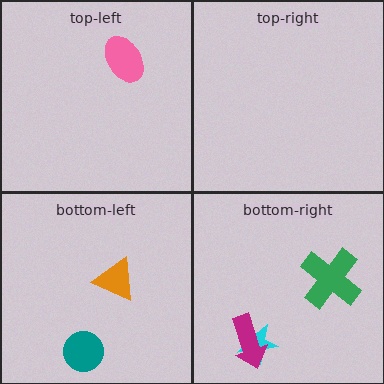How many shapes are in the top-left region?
1.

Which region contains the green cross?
The bottom-right region.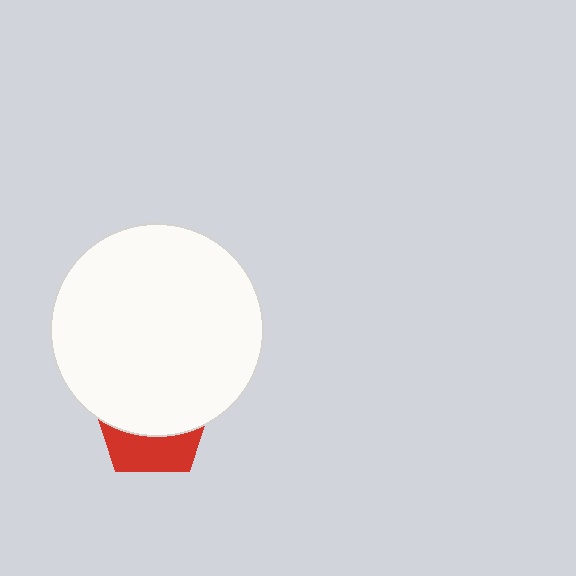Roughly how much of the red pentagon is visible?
A small part of it is visible (roughly 35%).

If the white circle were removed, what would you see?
You would see the complete red pentagon.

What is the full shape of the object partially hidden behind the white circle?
The partially hidden object is a red pentagon.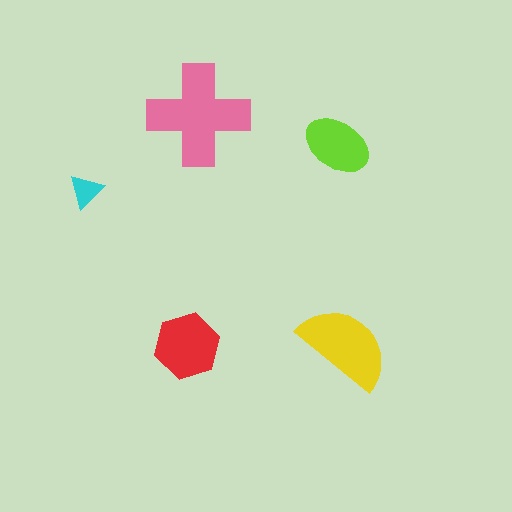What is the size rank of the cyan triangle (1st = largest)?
5th.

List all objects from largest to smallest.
The pink cross, the yellow semicircle, the red hexagon, the lime ellipse, the cyan triangle.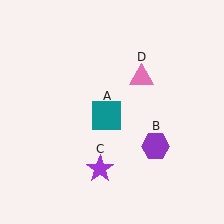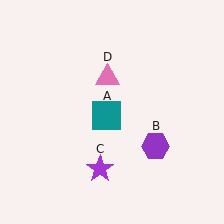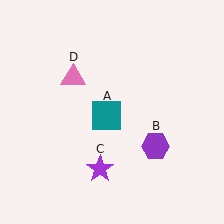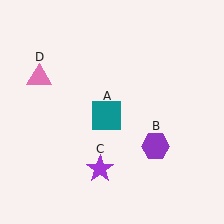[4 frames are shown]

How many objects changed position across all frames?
1 object changed position: pink triangle (object D).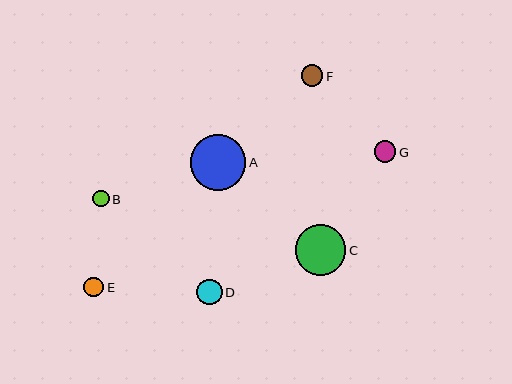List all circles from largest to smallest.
From largest to smallest: A, C, D, F, G, E, B.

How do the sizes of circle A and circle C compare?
Circle A and circle C are approximately the same size.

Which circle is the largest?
Circle A is the largest with a size of approximately 55 pixels.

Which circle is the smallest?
Circle B is the smallest with a size of approximately 17 pixels.